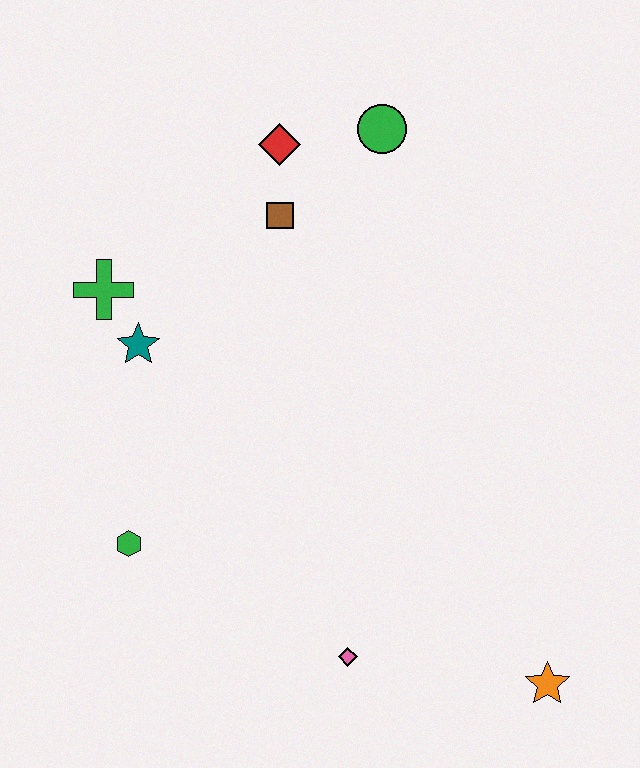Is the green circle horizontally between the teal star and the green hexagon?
No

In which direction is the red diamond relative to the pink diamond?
The red diamond is above the pink diamond.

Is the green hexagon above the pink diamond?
Yes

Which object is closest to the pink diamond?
The orange star is closest to the pink diamond.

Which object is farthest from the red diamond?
The orange star is farthest from the red diamond.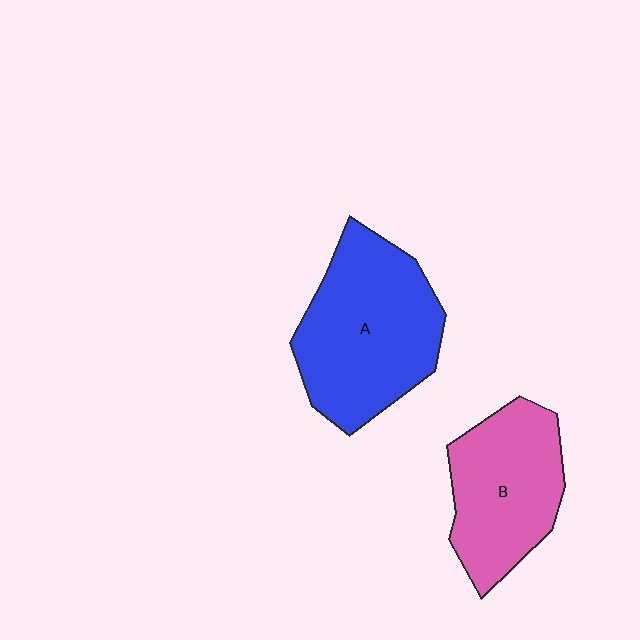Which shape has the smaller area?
Shape B (pink).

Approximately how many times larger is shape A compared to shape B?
Approximately 1.3 times.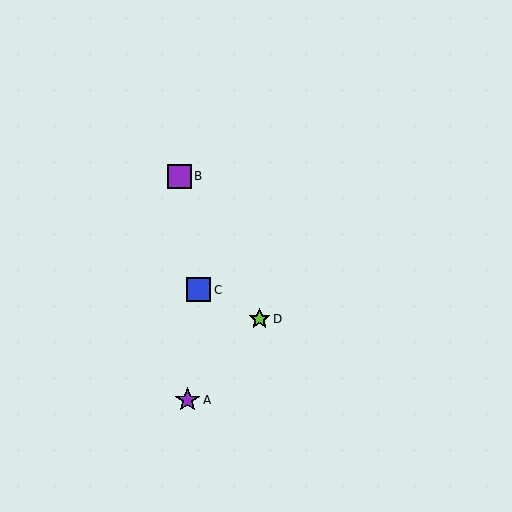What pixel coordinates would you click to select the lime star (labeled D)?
Click at (259, 319) to select the lime star D.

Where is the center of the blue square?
The center of the blue square is at (198, 290).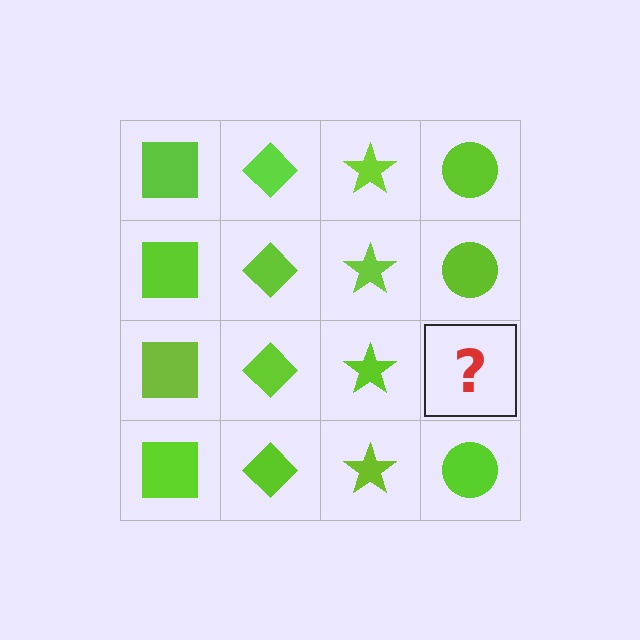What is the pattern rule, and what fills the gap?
The rule is that each column has a consistent shape. The gap should be filled with a lime circle.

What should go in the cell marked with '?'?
The missing cell should contain a lime circle.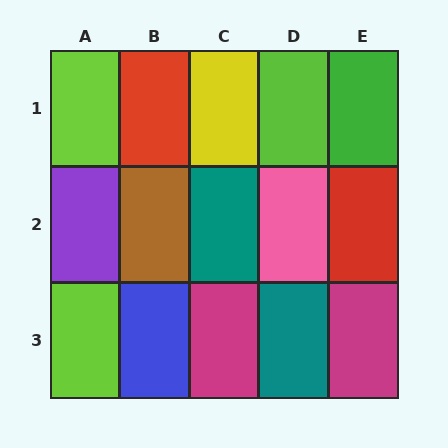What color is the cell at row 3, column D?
Teal.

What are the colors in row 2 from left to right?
Purple, brown, teal, pink, red.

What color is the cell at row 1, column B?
Red.